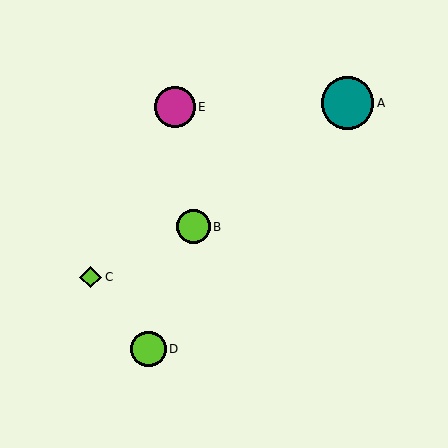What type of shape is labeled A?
Shape A is a teal circle.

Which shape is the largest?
The teal circle (labeled A) is the largest.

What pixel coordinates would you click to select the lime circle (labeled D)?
Click at (149, 349) to select the lime circle D.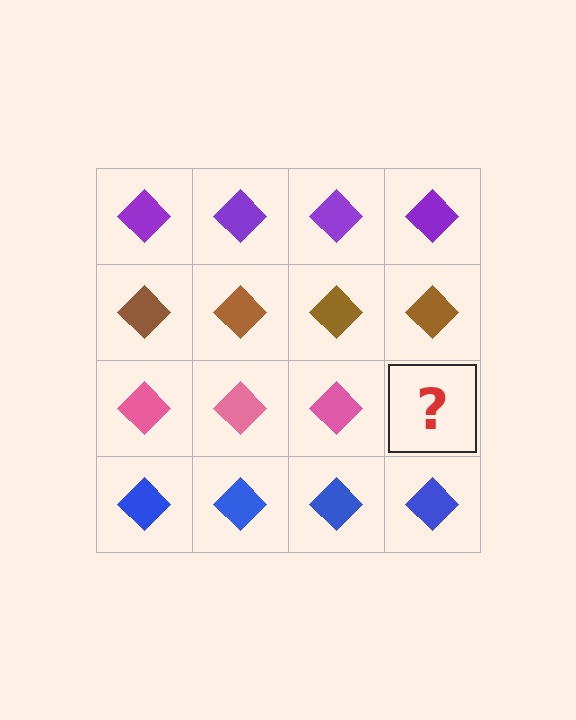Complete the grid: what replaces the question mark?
The question mark should be replaced with a pink diamond.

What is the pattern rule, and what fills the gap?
The rule is that each row has a consistent color. The gap should be filled with a pink diamond.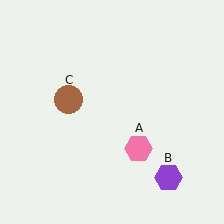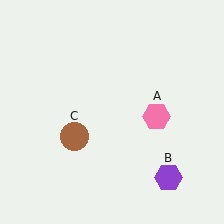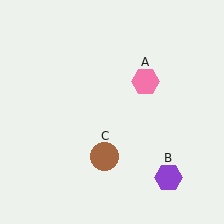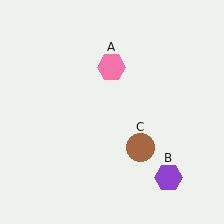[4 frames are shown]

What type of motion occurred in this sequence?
The pink hexagon (object A), brown circle (object C) rotated counterclockwise around the center of the scene.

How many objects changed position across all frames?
2 objects changed position: pink hexagon (object A), brown circle (object C).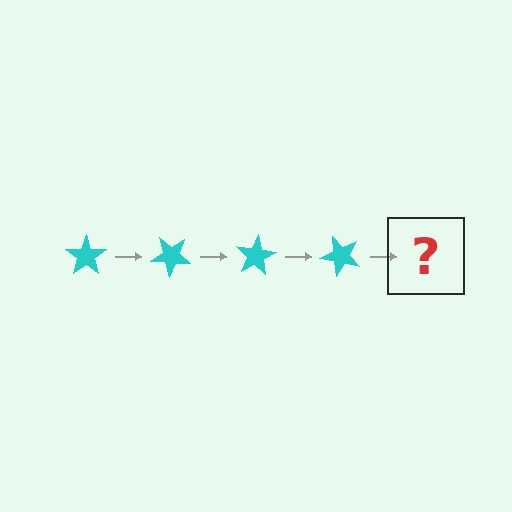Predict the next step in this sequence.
The next step is a cyan star rotated 160 degrees.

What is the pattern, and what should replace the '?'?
The pattern is that the star rotates 40 degrees each step. The '?' should be a cyan star rotated 160 degrees.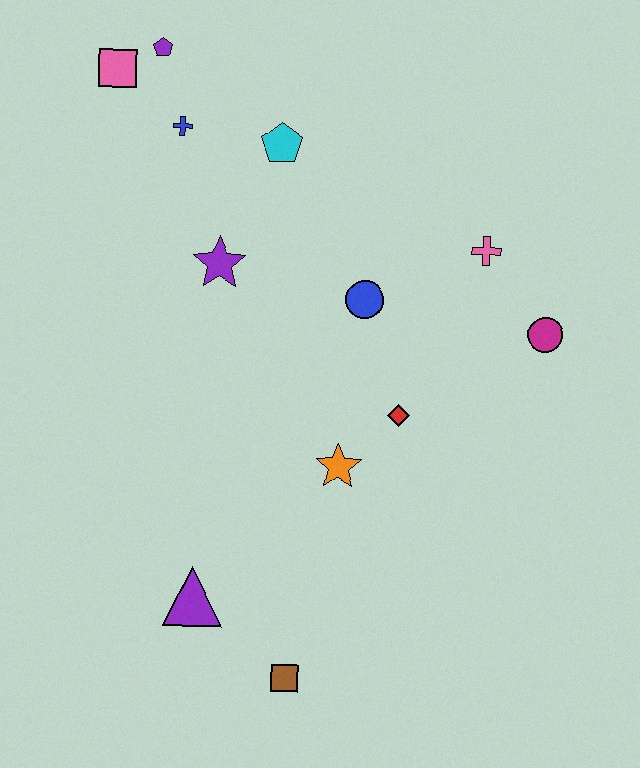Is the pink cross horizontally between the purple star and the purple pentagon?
No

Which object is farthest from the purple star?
The brown square is farthest from the purple star.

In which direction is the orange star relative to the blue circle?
The orange star is below the blue circle.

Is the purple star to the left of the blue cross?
No